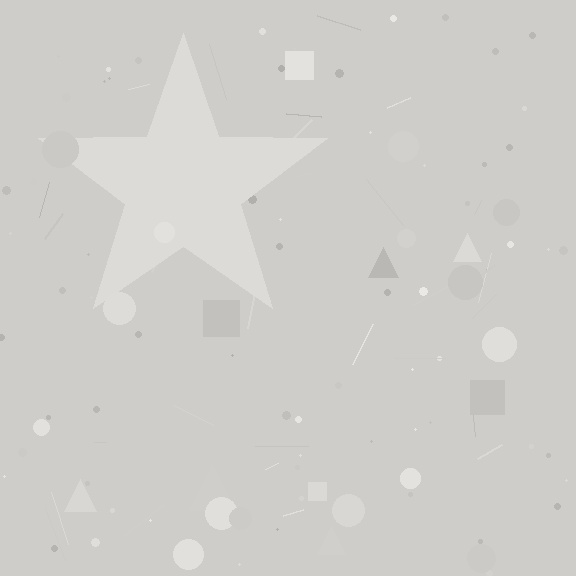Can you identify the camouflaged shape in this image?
The camouflaged shape is a star.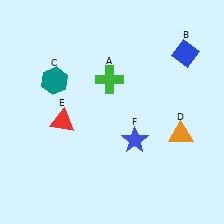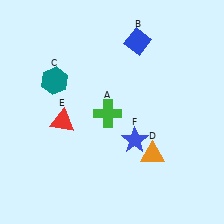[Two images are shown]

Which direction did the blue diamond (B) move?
The blue diamond (B) moved left.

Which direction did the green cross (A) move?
The green cross (A) moved down.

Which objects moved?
The objects that moved are: the green cross (A), the blue diamond (B), the orange triangle (D).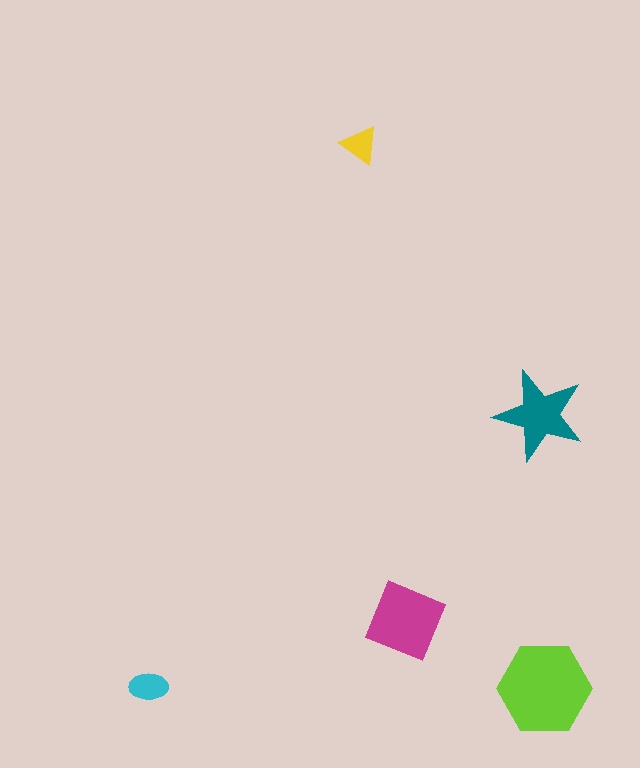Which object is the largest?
The lime hexagon.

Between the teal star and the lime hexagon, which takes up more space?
The lime hexagon.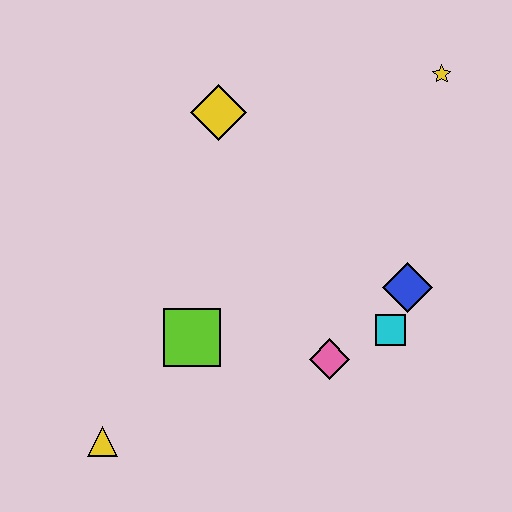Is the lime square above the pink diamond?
Yes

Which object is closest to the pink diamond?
The cyan square is closest to the pink diamond.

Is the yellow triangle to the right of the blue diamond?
No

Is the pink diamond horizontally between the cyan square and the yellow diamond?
Yes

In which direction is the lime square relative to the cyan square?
The lime square is to the left of the cyan square.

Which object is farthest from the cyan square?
The yellow triangle is farthest from the cyan square.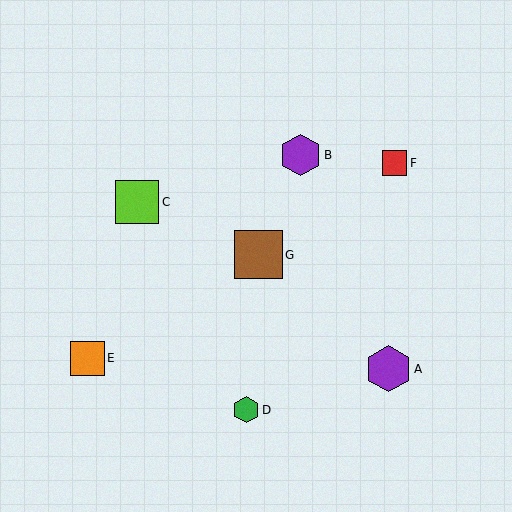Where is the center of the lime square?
The center of the lime square is at (137, 202).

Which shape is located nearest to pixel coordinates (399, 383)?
The purple hexagon (labeled A) at (388, 369) is nearest to that location.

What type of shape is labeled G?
Shape G is a brown square.